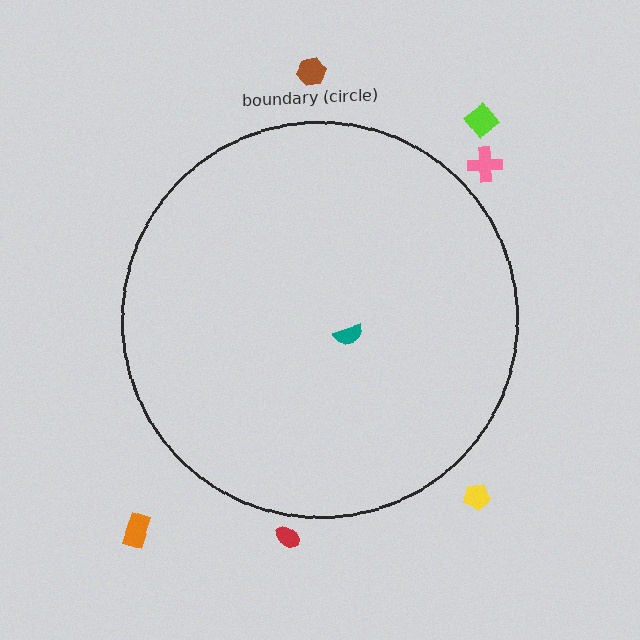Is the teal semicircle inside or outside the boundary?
Inside.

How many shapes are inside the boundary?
1 inside, 6 outside.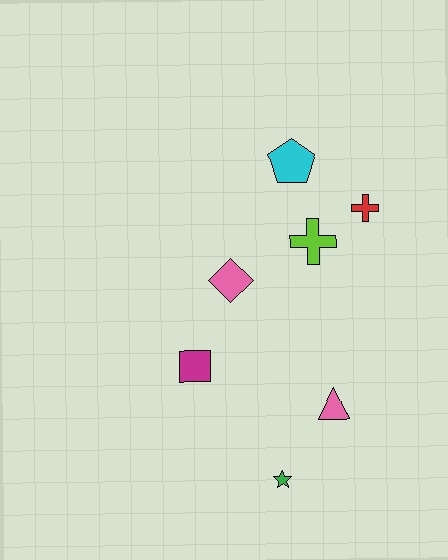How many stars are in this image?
There is 1 star.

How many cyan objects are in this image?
There is 1 cyan object.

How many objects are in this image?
There are 7 objects.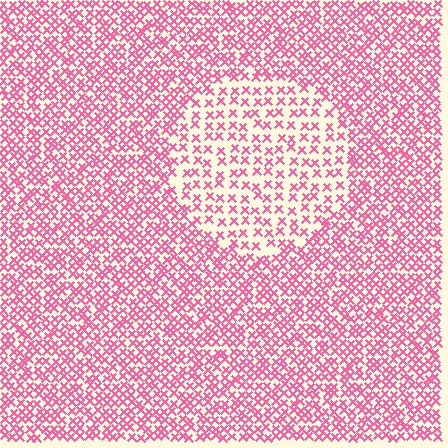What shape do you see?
I see a circle.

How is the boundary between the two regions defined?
The boundary is defined by a change in element density (approximately 2.0x ratio). All elements are the same color, size, and shape.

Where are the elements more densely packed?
The elements are more densely packed outside the circle boundary.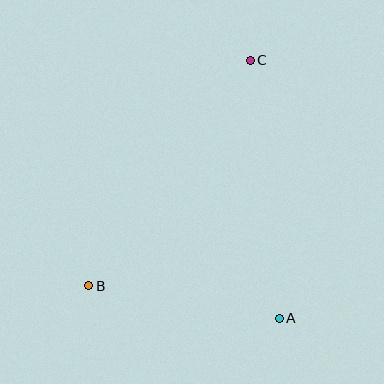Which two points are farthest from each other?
Points B and C are farthest from each other.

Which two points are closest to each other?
Points A and B are closest to each other.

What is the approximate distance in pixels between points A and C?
The distance between A and C is approximately 260 pixels.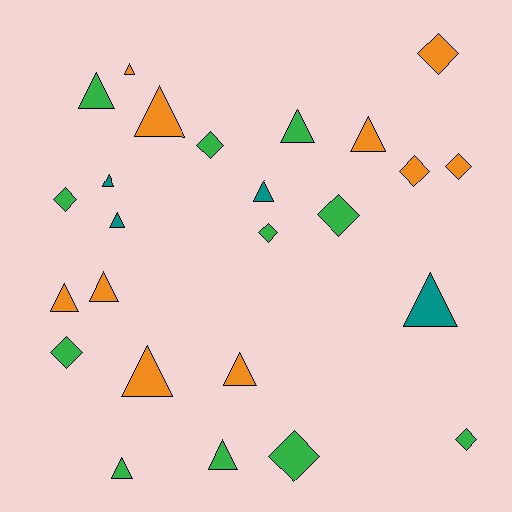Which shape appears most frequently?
Triangle, with 15 objects.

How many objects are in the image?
There are 25 objects.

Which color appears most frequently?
Green, with 11 objects.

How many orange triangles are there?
There are 7 orange triangles.